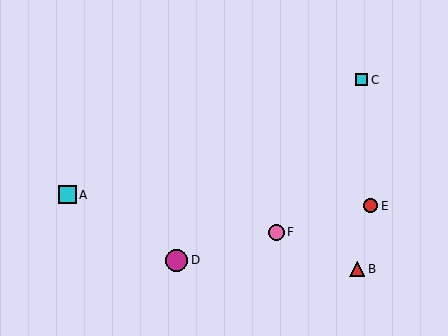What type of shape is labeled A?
Shape A is a cyan square.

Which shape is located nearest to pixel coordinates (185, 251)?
The magenta circle (labeled D) at (177, 260) is nearest to that location.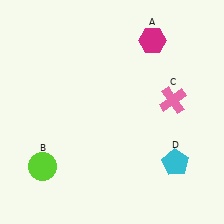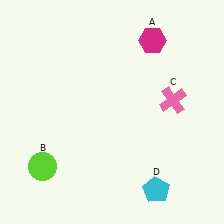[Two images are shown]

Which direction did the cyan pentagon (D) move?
The cyan pentagon (D) moved down.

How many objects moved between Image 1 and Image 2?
1 object moved between the two images.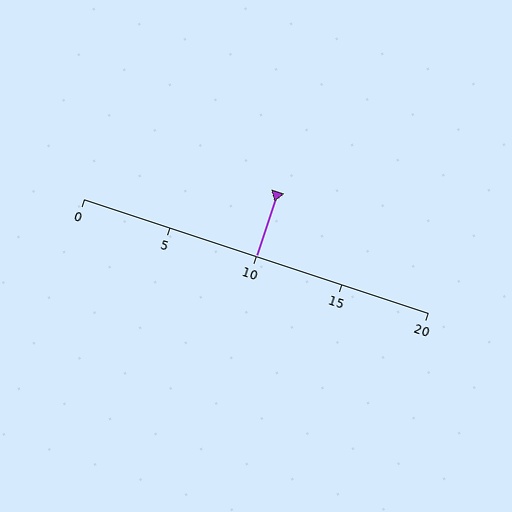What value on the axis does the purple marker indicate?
The marker indicates approximately 10.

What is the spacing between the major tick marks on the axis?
The major ticks are spaced 5 apart.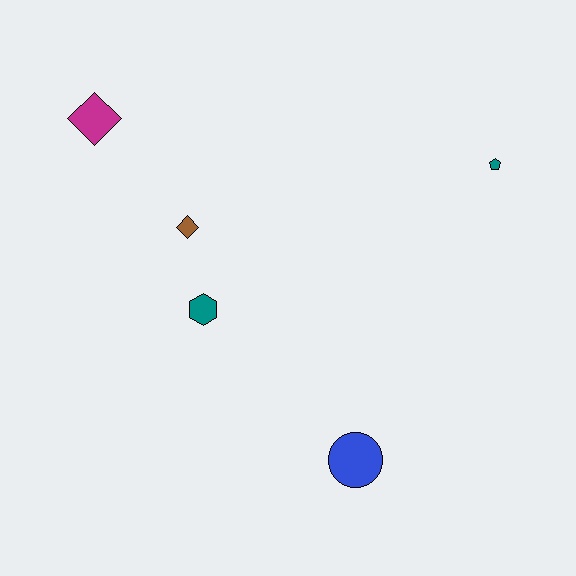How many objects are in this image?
There are 5 objects.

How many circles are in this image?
There is 1 circle.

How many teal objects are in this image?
There are 2 teal objects.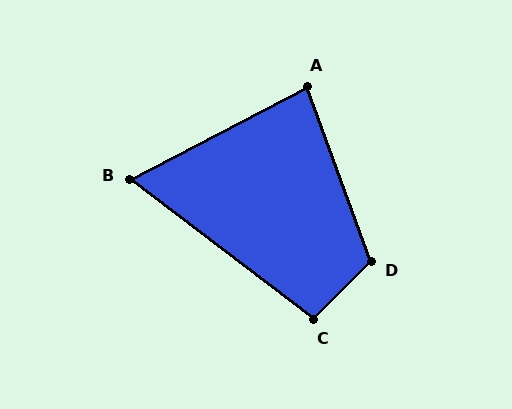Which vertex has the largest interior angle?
D, at approximately 115 degrees.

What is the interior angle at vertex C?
Approximately 98 degrees (obtuse).